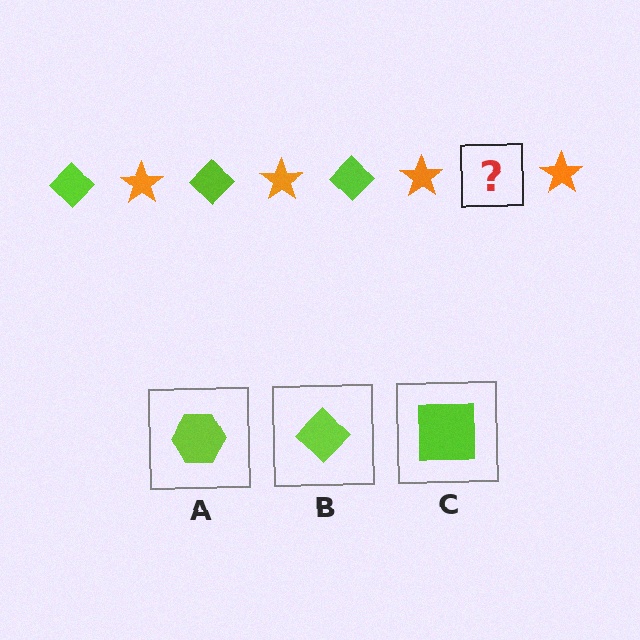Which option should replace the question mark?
Option B.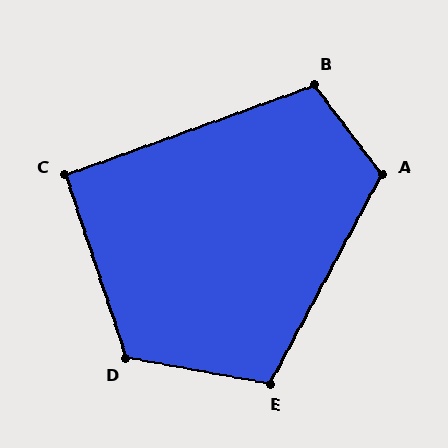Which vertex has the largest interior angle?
D, at approximately 118 degrees.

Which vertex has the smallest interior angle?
C, at approximately 92 degrees.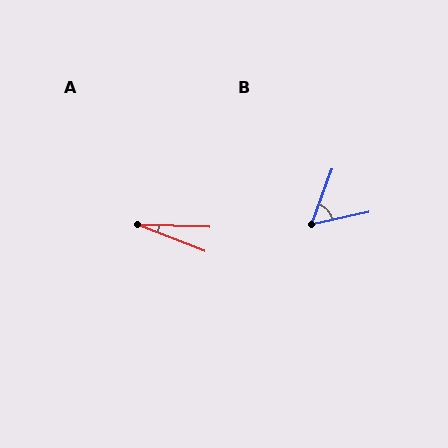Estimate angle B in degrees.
Approximately 58 degrees.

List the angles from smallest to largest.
A (19°), B (58°).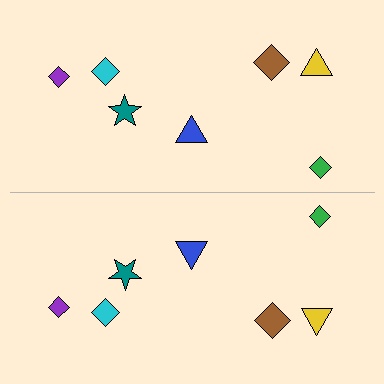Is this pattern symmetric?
Yes, this pattern has bilateral (reflection) symmetry.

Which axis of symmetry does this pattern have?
The pattern has a horizontal axis of symmetry running through the center of the image.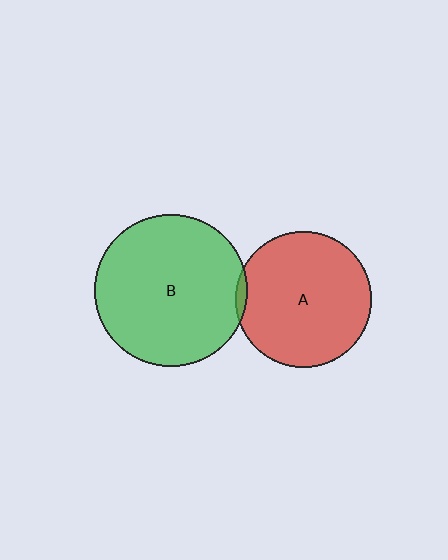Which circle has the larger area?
Circle B (green).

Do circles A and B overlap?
Yes.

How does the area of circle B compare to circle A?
Approximately 1.2 times.